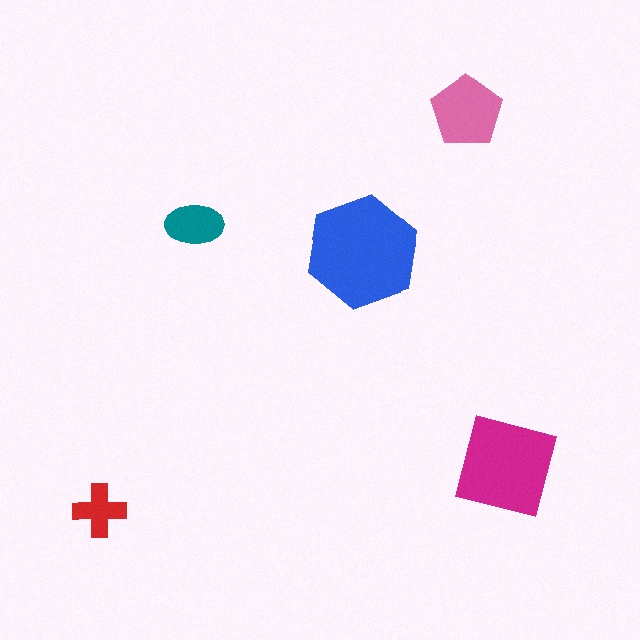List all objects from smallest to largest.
The red cross, the teal ellipse, the pink pentagon, the magenta square, the blue hexagon.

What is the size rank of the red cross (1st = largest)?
5th.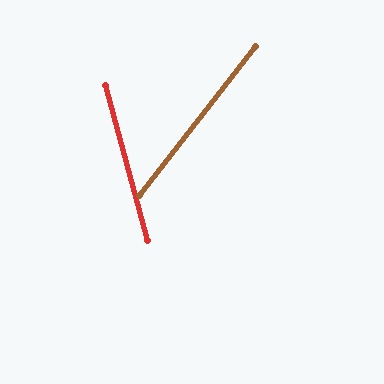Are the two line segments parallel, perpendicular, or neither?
Neither parallel nor perpendicular — they differ by about 53°.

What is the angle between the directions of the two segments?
Approximately 53 degrees.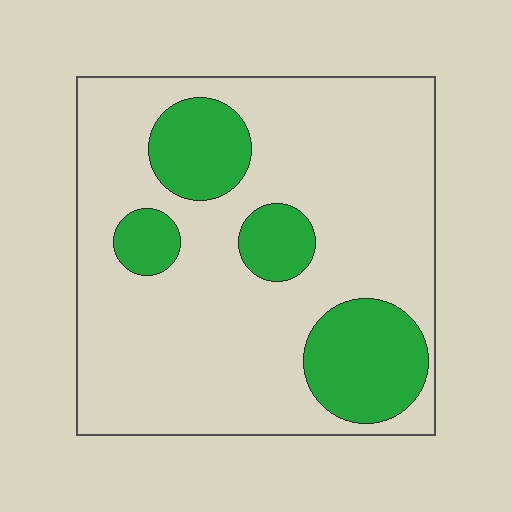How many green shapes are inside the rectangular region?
4.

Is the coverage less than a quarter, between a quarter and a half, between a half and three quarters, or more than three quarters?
Less than a quarter.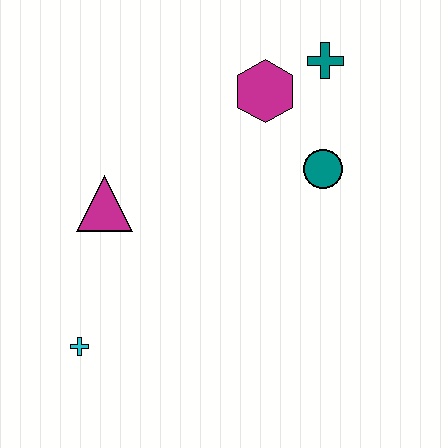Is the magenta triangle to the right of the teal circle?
No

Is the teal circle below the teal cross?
Yes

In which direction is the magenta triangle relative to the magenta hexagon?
The magenta triangle is to the left of the magenta hexagon.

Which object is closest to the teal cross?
The magenta hexagon is closest to the teal cross.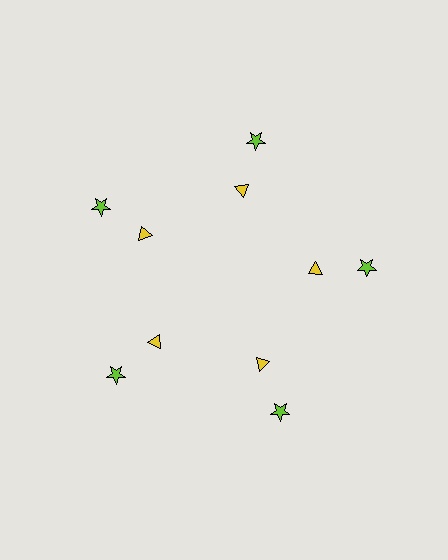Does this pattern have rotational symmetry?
Yes, this pattern has 5-fold rotational symmetry. It looks the same after rotating 72 degrees around the center.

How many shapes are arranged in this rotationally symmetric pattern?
There are 10 shapes, arranged in 5 groups of 2.